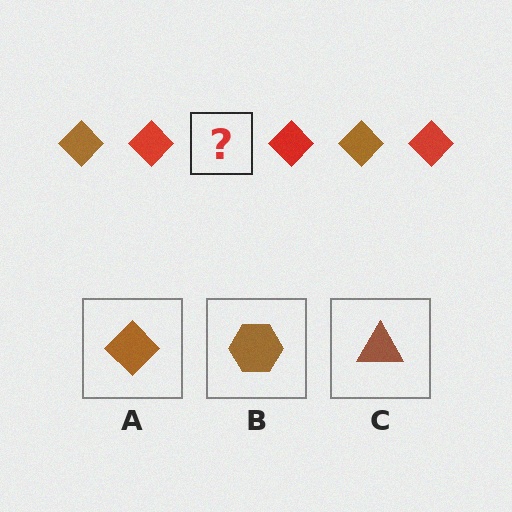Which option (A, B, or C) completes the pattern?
A.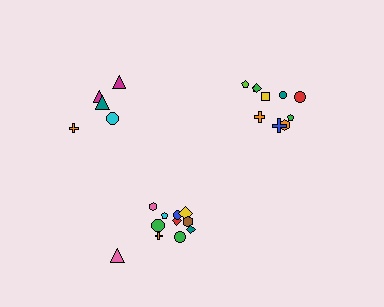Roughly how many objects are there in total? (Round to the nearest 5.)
Roughly 25 objects in total.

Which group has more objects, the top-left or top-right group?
The top-right group.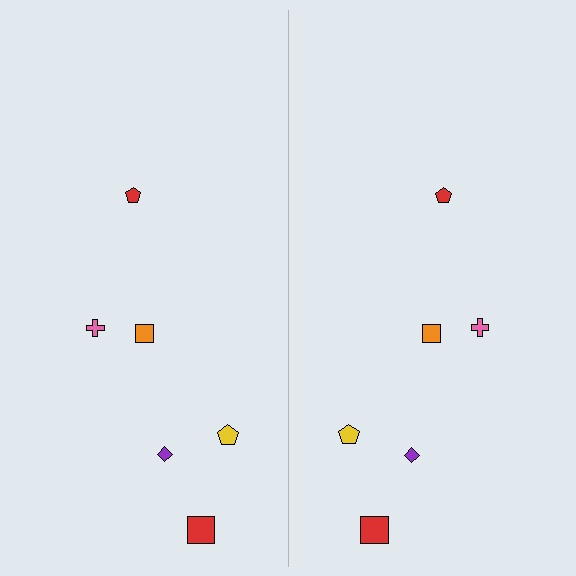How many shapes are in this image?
There are 12 shapes in this image.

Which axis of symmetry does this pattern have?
The pattern has a vertical axis of symmetry running through the center of the image.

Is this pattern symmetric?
Yes, this pattern has bilateral (reflection) symmetry.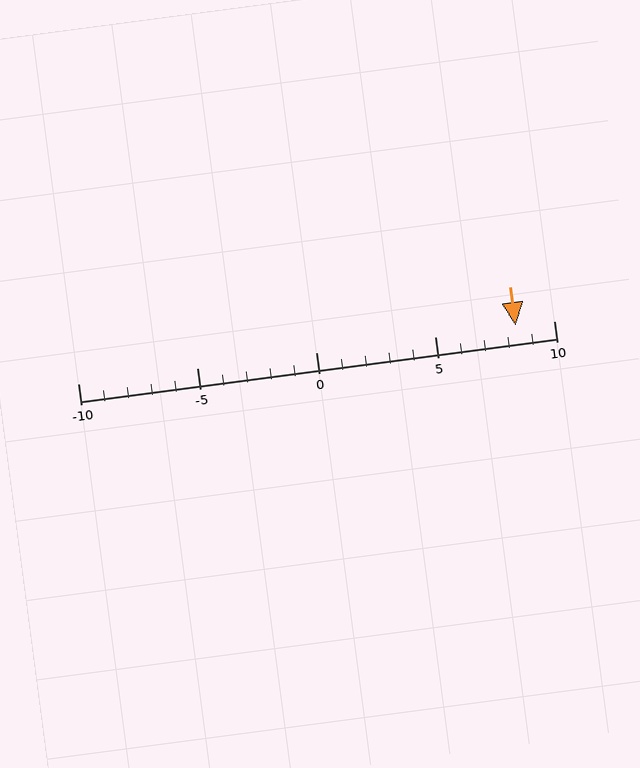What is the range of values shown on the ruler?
The ruler shows values from -10 to 10.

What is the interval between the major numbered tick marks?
The major tick marks are spaced 5 units apart.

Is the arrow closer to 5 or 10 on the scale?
The arrow is closer to 10.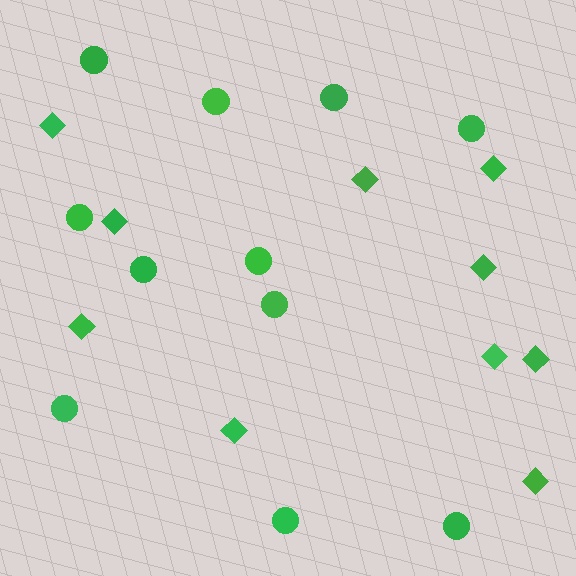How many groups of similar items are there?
There are 2 groups: one group of circles (11) and one group of diamonds (10).